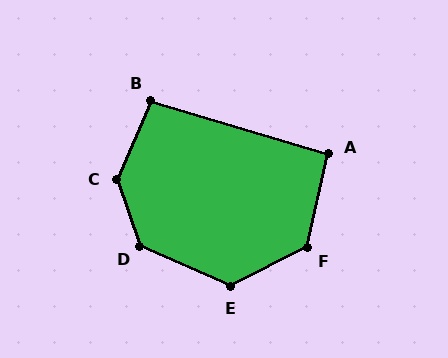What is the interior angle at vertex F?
Approximately 130 degrees (obtuse).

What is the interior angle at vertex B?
Approximately 97 degrees (obtuse).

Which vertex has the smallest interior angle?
A, at approximately 94 degrees.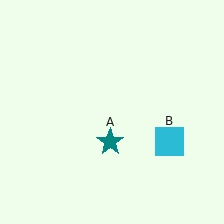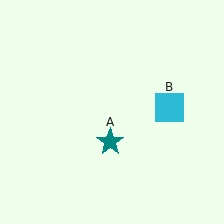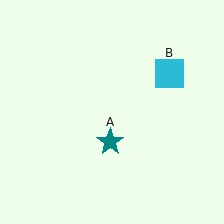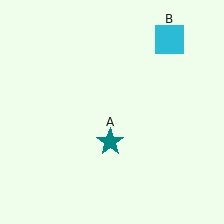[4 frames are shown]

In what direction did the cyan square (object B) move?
The cyan square (object B) moved up.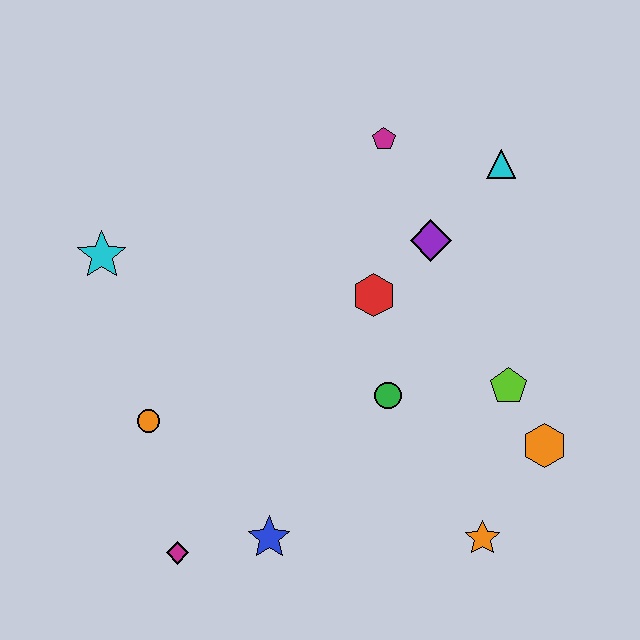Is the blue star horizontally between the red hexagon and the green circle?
No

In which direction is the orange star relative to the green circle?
The orange star is below the green circle.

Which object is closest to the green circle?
The red hexagon is closest to the green circle.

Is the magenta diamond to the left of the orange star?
Yes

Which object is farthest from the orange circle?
The cyan triangle is farthest from the orange circle.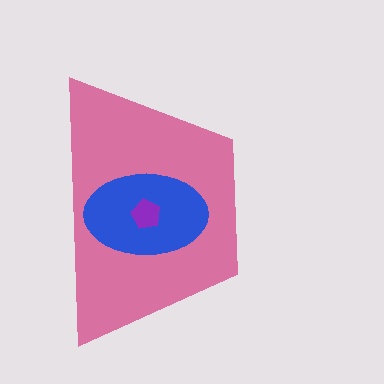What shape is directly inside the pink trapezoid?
The blue ellipse.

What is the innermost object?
The purple pentagon.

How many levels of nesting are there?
3.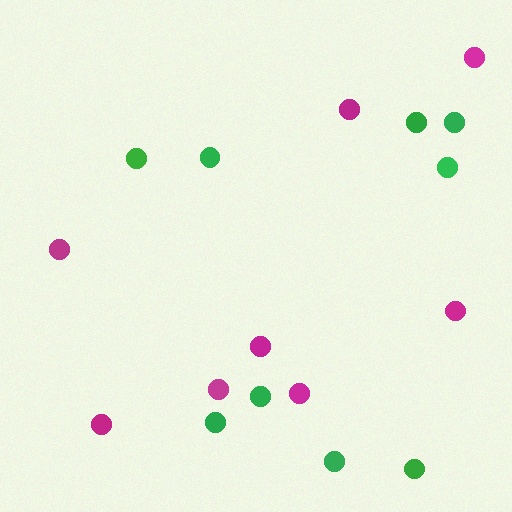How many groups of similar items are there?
There are 2 groups: one group of magenta circles (8) and one group of green circles (9).